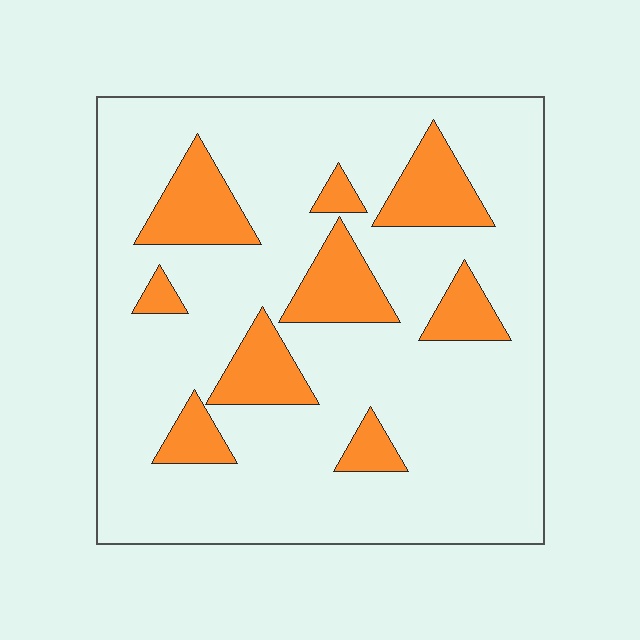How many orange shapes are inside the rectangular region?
9.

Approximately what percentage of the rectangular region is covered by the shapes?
Approximately 20%.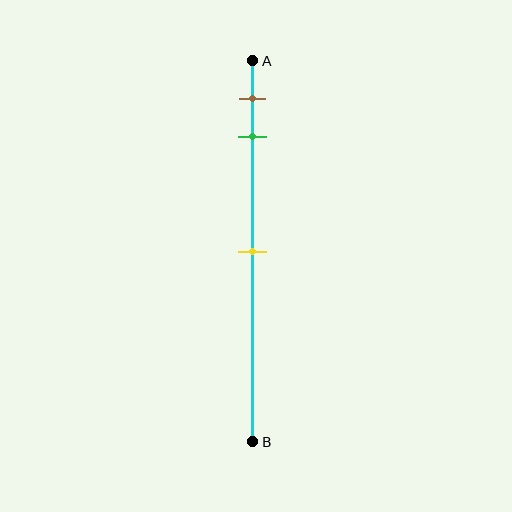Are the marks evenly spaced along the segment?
No, the marks are not evenly spaced.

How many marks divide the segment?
There are 3 marks dividing the segment.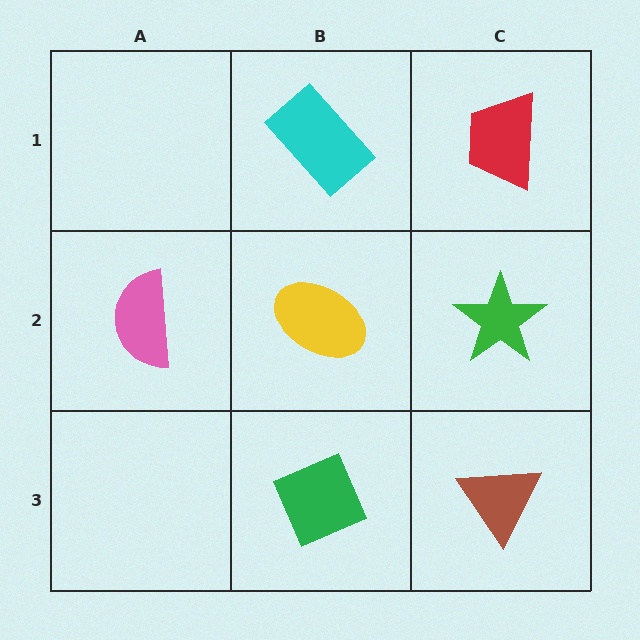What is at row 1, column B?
A cyan rectangle.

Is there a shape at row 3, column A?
No, that cell is empty.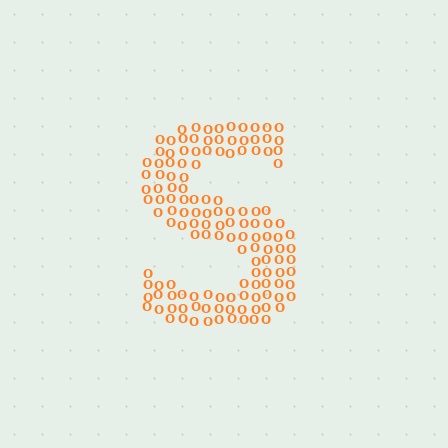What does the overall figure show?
The overall figure shows the letter S.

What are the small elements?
The small elements are letter O's.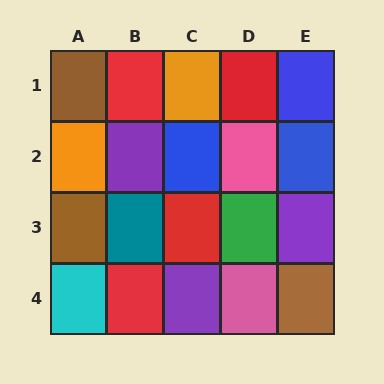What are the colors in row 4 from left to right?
Cyan, red, purple, pink, brown.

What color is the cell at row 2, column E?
Blue.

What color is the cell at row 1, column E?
Blue.